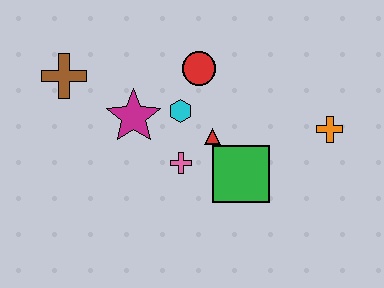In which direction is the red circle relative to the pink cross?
The red circle is above the pink cross.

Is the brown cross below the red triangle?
No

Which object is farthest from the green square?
The brown cross is farthest from the green square.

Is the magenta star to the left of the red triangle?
Yes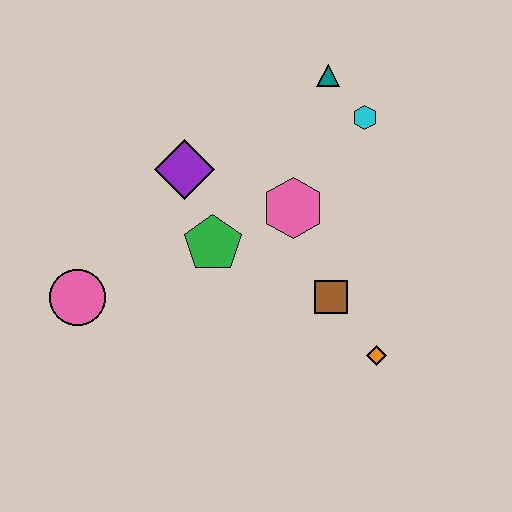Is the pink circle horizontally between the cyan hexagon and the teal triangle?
No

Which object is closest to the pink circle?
The green pentagon is closest to the pink circle.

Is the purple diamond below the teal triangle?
Yes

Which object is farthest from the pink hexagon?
The pink circle is farthest from the pink hexagon.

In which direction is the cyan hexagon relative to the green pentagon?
The cyan hexagon is to the right of the green pentagon.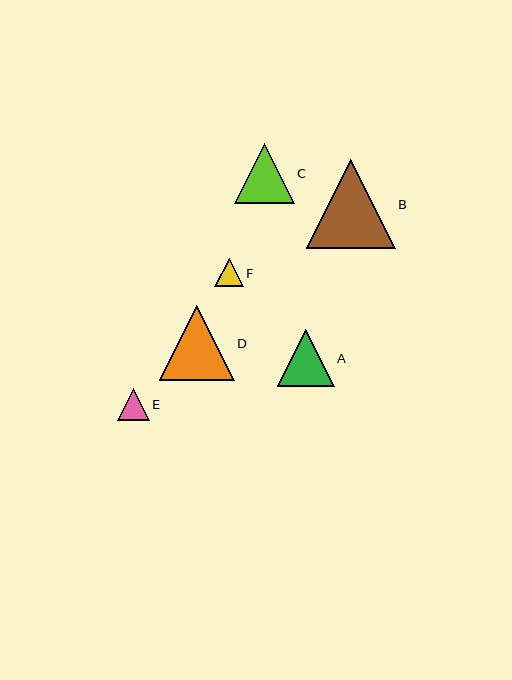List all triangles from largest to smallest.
From largest to smallest: B, D, C, A, E, F.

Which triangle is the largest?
Triangle B is the largest with a size of approximately 89 pixels.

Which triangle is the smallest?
Triangle F is the smallest with a size of approximately 29 pixels.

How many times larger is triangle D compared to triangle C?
Triangle D is approximately 1.3 times the size of triangle C.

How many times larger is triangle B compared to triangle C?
Triangle B is approximately 1.5 times the size of triangle C.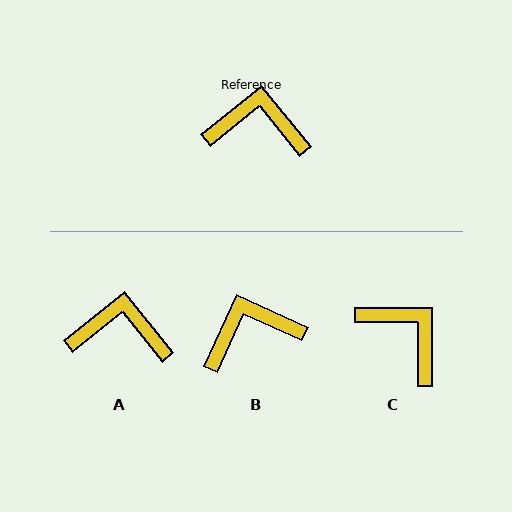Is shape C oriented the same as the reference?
No, it is off by about 39 degrees.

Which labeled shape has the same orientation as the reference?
A.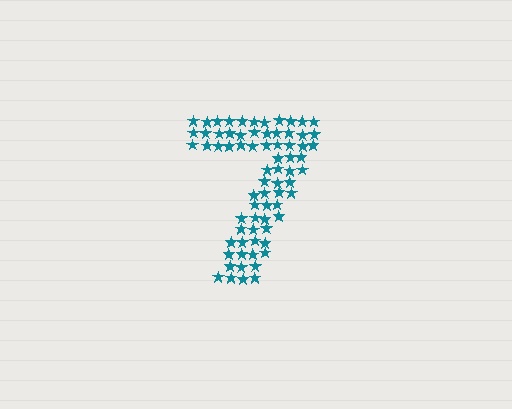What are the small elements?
The small elements are stars.